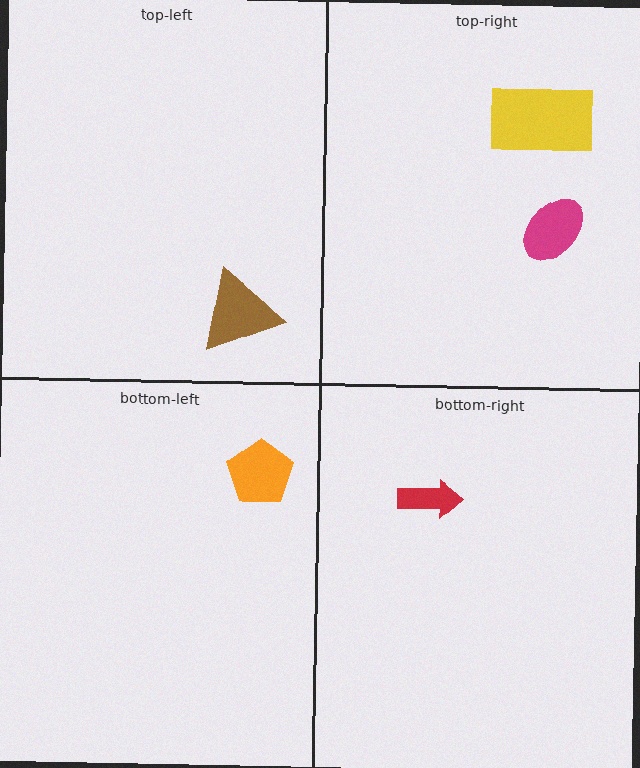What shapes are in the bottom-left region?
The orange pentagon.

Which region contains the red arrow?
The bottom-right region.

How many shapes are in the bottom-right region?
1.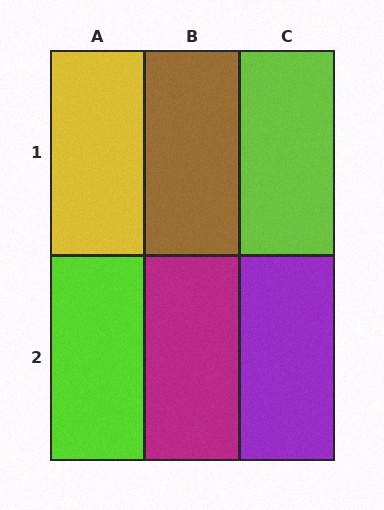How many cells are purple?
1 cell is purple.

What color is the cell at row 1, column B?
Brown.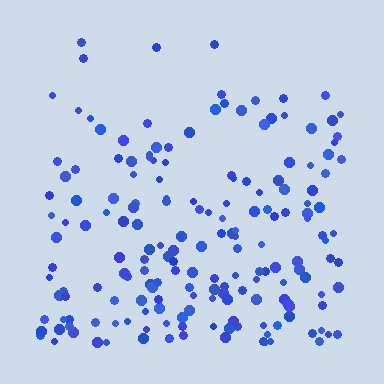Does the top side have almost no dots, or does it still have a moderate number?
Still a moderate number, just noticeably fewer than the bottom.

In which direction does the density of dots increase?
From top to bottom, with the bottom side densest.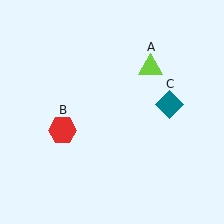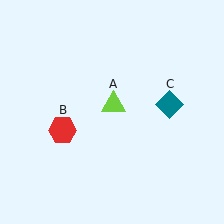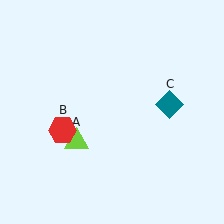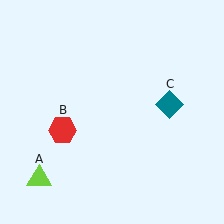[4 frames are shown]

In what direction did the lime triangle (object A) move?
The lime triangle (object A) moved down and to the left.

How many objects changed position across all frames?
1 object changed position: lime triangle (object A).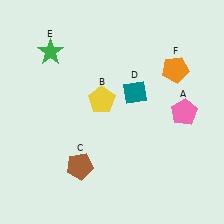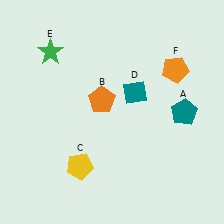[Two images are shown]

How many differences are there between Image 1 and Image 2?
There are 3 differences between the two images.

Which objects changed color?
A changed from pink to teal. B changed from yellow to orange. C changed from brown to yellow.